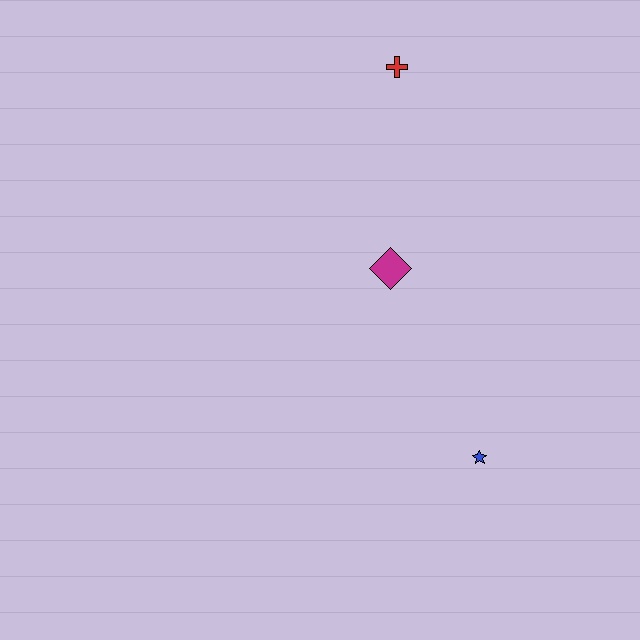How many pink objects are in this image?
There are no pink objects.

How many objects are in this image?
There are 3 objects.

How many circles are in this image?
There are no circles.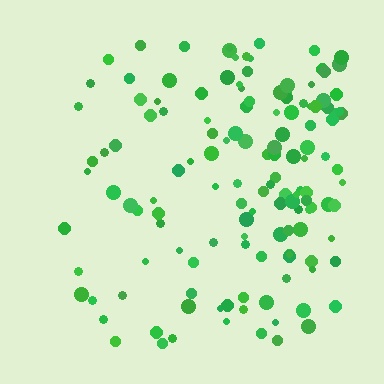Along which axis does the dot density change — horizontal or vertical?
Horizontal.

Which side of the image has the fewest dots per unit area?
The left.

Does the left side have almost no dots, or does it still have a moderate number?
Still a moderate number, just noticeably fewer than the right.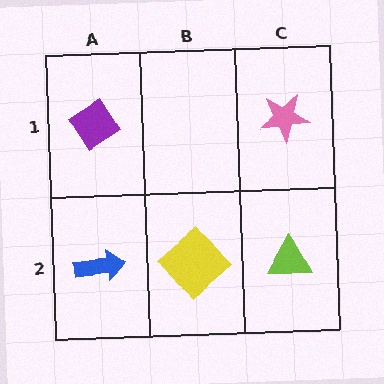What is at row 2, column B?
A yellow diamond.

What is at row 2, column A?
A blue arrow.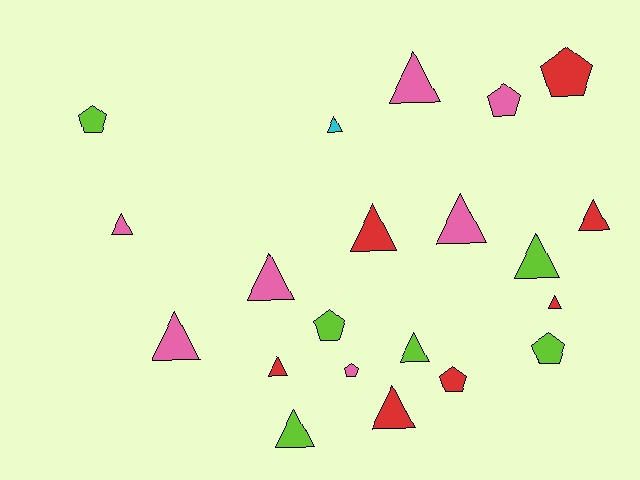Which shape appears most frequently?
Triangle, with 14 objects.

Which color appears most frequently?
Pink, with 7 objects.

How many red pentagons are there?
There are 2 red pentagons.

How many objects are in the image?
There are 21 objects.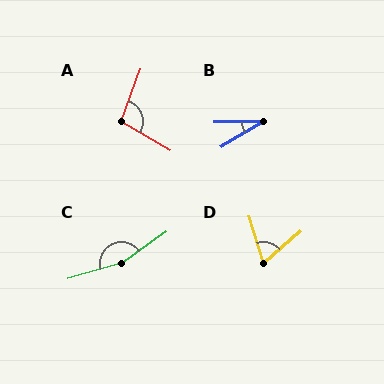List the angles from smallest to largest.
B (31°), D (65°), A (101°), C (160°).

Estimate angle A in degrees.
Approximately 101 degrees.